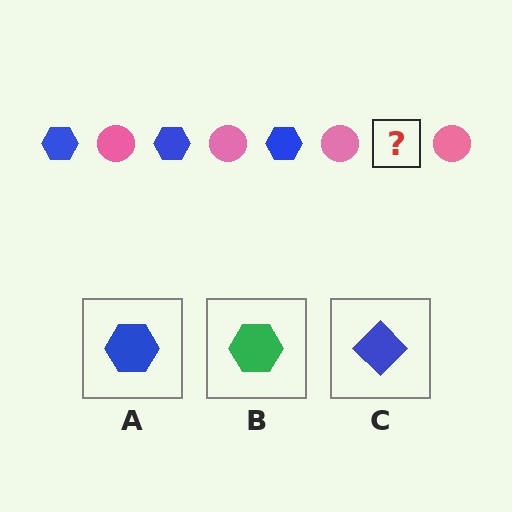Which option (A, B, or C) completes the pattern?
A.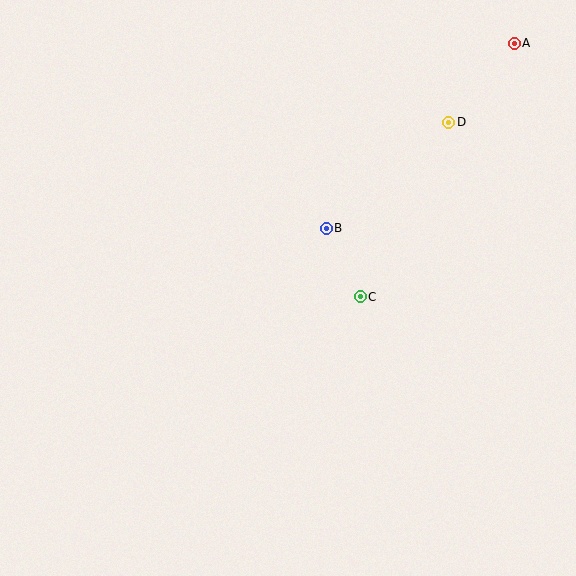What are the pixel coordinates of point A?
Point A is at (514, 43).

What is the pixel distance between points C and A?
The distance between C and A is 297 pixels.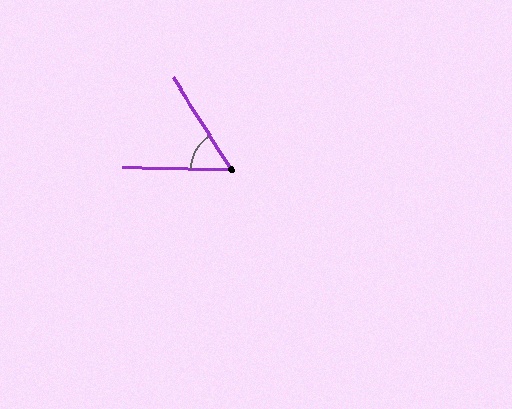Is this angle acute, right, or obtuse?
It is acute.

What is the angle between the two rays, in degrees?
Approximately 57 degrees.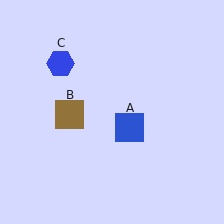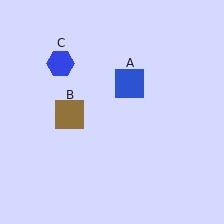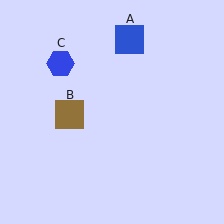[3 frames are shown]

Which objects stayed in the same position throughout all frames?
Brown square (object B) and blue hexagon (object C) remained stationary.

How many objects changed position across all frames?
1 object changed position: blue square (object A).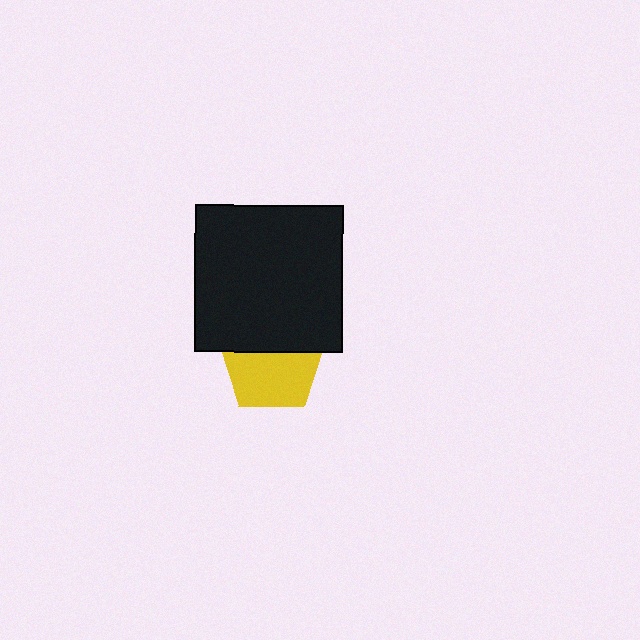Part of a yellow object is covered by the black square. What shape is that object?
It is a pentagon.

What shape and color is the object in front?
The object in front is a black square.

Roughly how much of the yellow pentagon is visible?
About half of it is visible (roughly 60%).